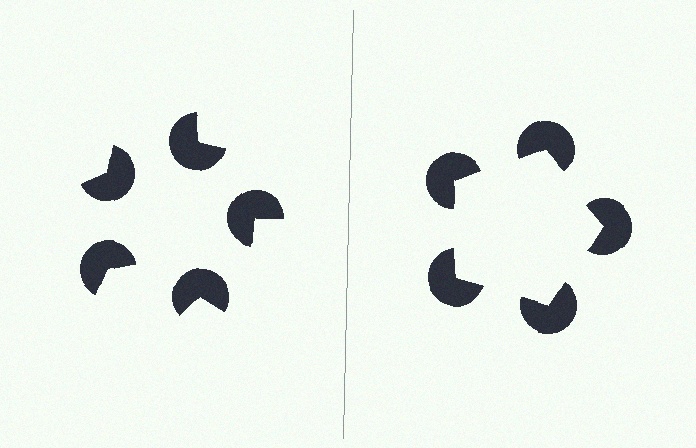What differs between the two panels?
The pac-man discs are positioned identically on both sides; only the wedge orientations differ. On the right they align to a pentagon; on the left they are misaligned.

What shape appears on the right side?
An illusory pentagon.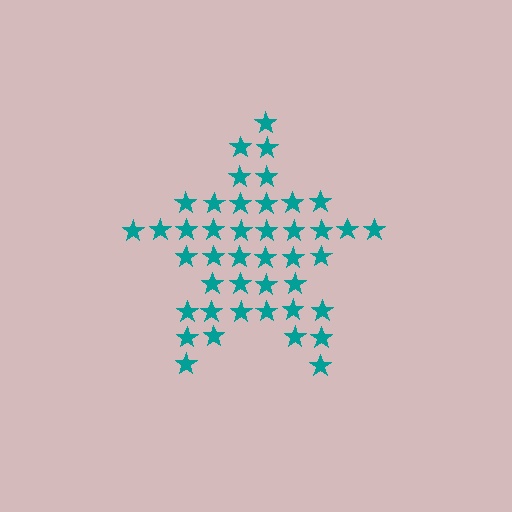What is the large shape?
The large shape is a star.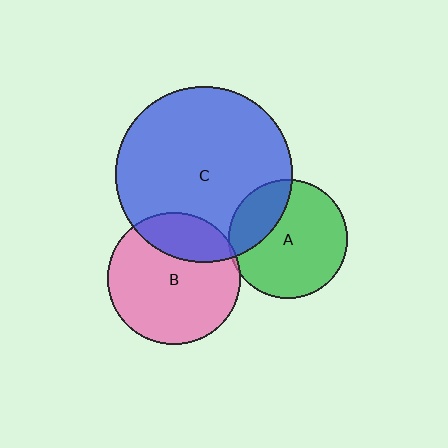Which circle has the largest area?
Circle C (blue).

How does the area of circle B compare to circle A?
Approximately 1.2 times.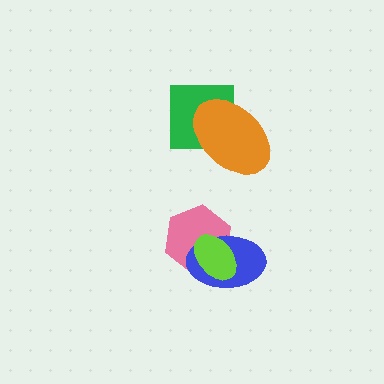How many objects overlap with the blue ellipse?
2 objects overlap with the blue ellipse.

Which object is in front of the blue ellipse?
The lime ellipse is in front of the blue ellipse.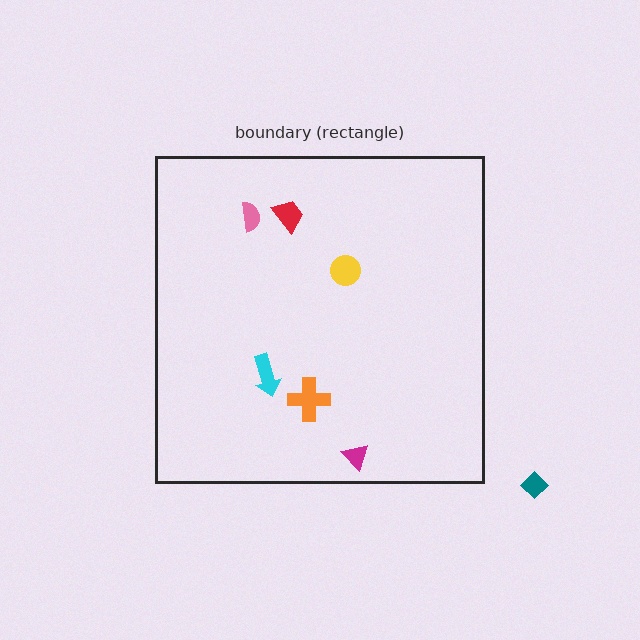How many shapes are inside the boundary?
6 inside, 1 outside.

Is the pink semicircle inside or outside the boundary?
Inside.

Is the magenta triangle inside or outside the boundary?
Inside.